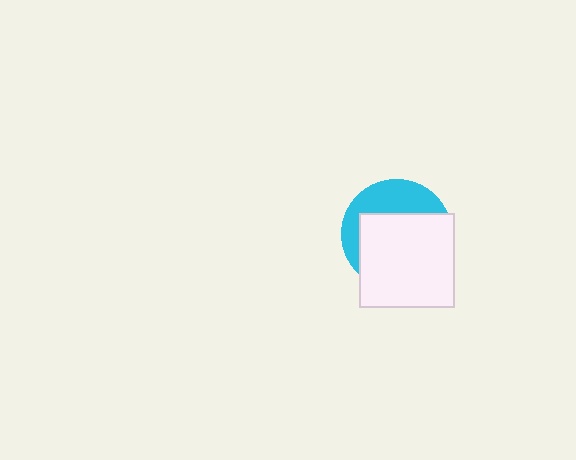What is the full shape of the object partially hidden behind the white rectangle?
The partially hidden object is a cyan circle.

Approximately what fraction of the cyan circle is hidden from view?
Roughly 64% of the cyan circle is hidden behind the white rectangle.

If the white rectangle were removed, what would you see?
You would see the complete cyan circle.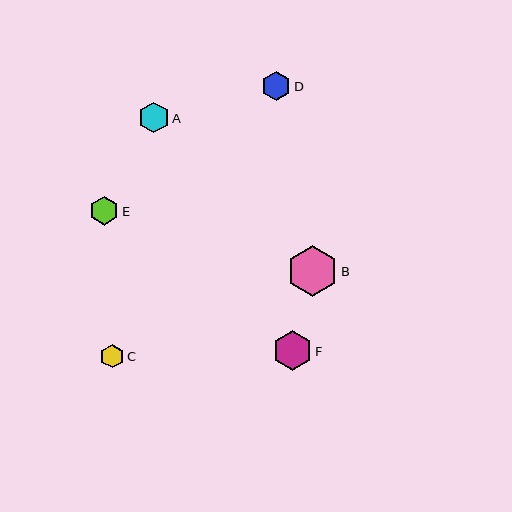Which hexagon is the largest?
Hexagon B is the largest with a size of approximately 51 pixels.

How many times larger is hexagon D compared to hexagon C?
Hexagon D is approximately 1.2 times the size of hexagon C.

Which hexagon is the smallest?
Hexagon C is the smallest with a size of approximately 23 pixels.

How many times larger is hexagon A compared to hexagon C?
Hexagon A is approximately 1.3 times the size of hexagon C.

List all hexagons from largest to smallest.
From largest to smallest: B, F, A, D, E, C.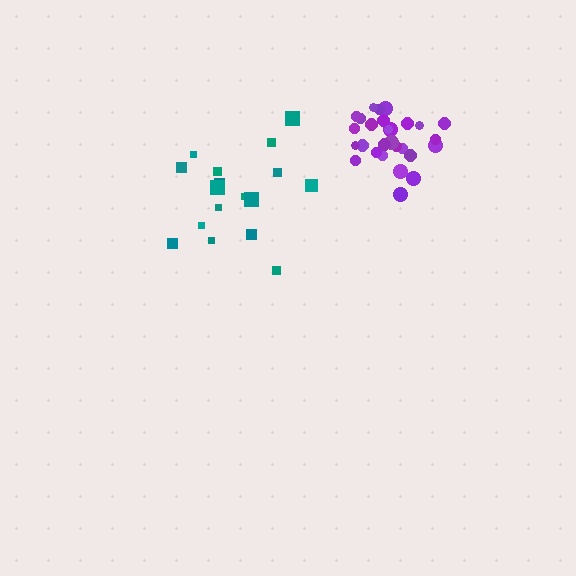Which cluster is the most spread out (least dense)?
Teal.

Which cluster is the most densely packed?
Purple.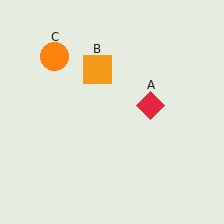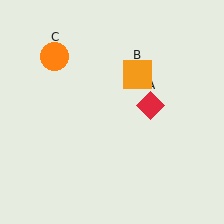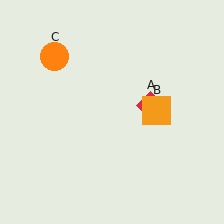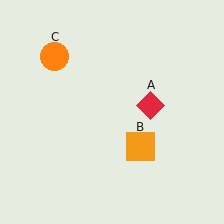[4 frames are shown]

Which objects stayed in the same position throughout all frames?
Red diamond (object A) and orange circle (object C) remained stationary.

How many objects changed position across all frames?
1 object changed position: orange square (object B).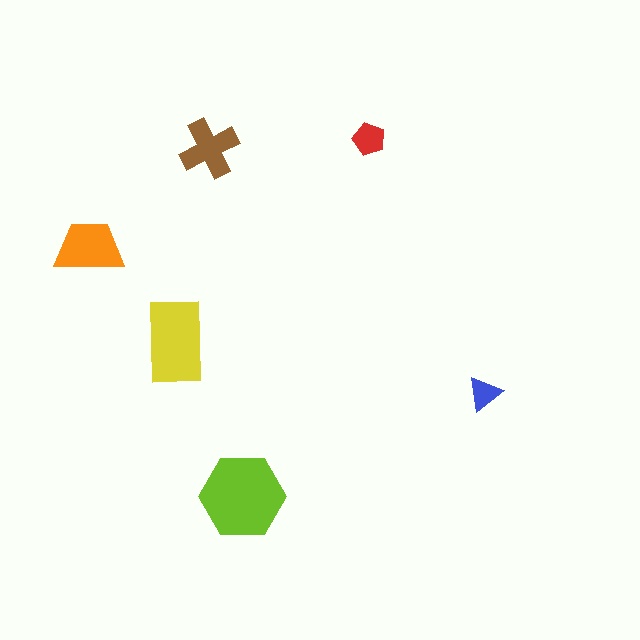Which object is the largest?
The lime hexagon.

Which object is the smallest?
The blue triangle.